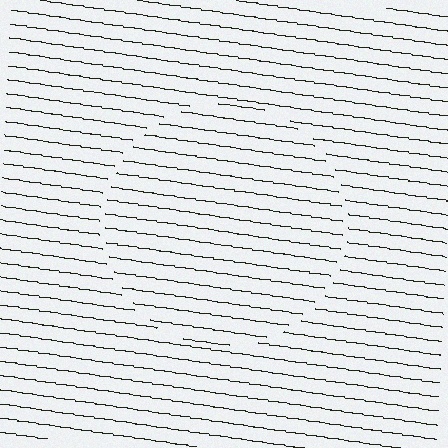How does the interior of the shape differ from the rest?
The interior of the shape contains the same grating, shifted by half a period — the contour is defined by the phase discontinuity where line-ends from the inner and outer gratings abut.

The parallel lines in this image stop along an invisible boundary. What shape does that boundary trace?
An illusory circle. The interior of the shape contains the same grating, shifted by half a period — the contour is defined by the phase discontinuity where line-ends from the inner and outer gratings abut.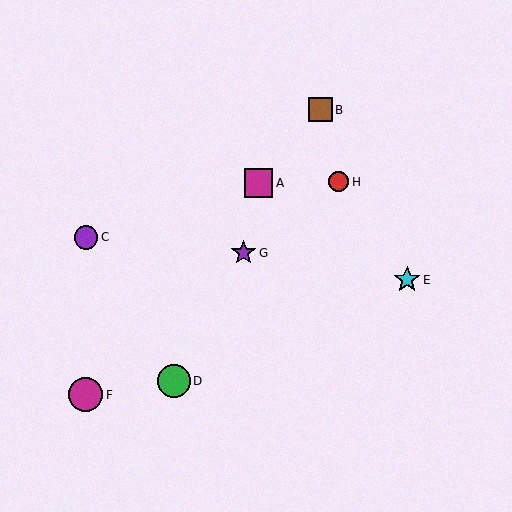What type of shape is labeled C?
Shape C is a purple circle.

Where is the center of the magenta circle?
The center of the magenta circle is at (86, 395).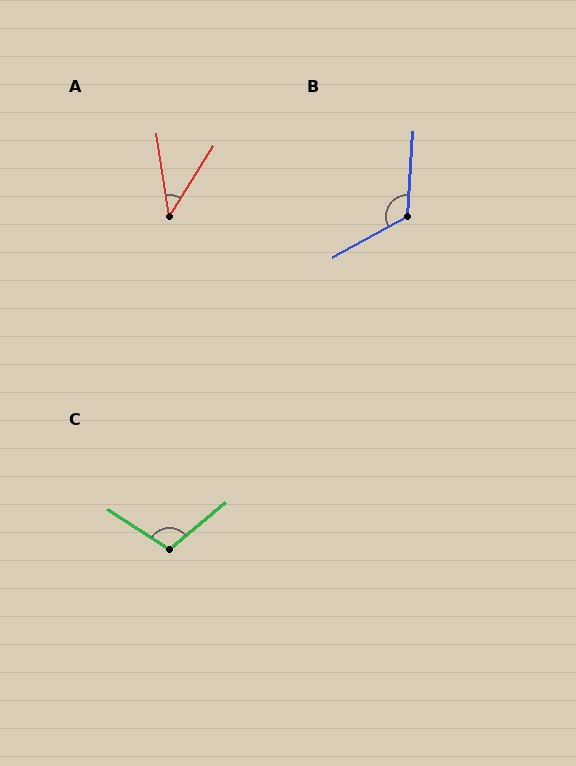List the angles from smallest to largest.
A (41°), C (107°), B (123°).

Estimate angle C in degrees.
Approximately 107 degrees.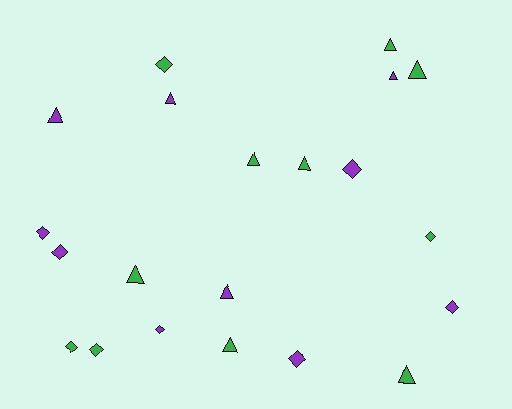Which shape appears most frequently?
Triangle, with 11 objects.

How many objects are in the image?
There are 21 objects.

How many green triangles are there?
There are 7 green triangles.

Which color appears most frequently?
Green, with 11 objects.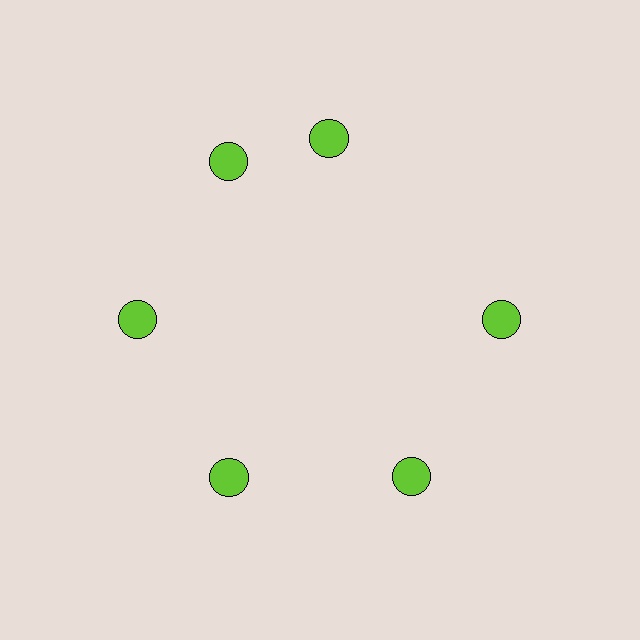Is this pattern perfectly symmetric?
No. The 6 lime circles are arranged in a ring, but one element near the 1 o'clock position is rotated out of alignment along the ring, breaking the 6-fold rotational symmetry.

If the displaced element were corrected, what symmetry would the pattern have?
It would have 6-fold rotational symmetry — the pattern would map onto itself every 60 degrees.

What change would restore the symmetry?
The symmetry would be restored by rotating it back into even spacing with its neighbors so that all 6 circles sit at equal angles and equal distance from the center.